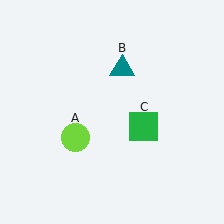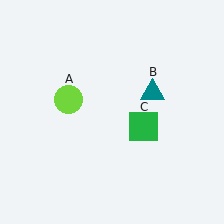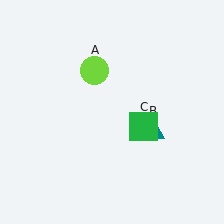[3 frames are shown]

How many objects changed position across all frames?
2 objects changed position: lime circle (object A), teal triangle (object B).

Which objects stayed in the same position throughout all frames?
Green square (object C) remained stationary.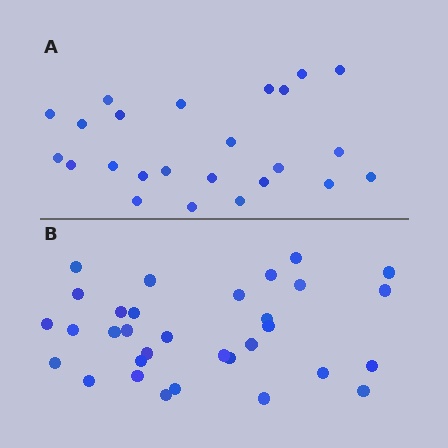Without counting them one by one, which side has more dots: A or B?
Region B (the bottom region) has more dots.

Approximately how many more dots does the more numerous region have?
Region B has roughly 8 or so more dots than region A.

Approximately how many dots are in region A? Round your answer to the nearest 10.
About 20 dots. (The exact count is 24, which rounds to 20.)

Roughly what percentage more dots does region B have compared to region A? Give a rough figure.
About 35% more.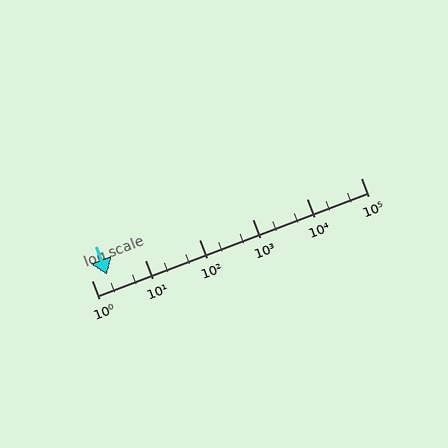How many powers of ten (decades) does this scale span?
The scale spans 5 decades, from 1 to 100000.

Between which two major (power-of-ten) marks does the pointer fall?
The pointer is between 1 and 10.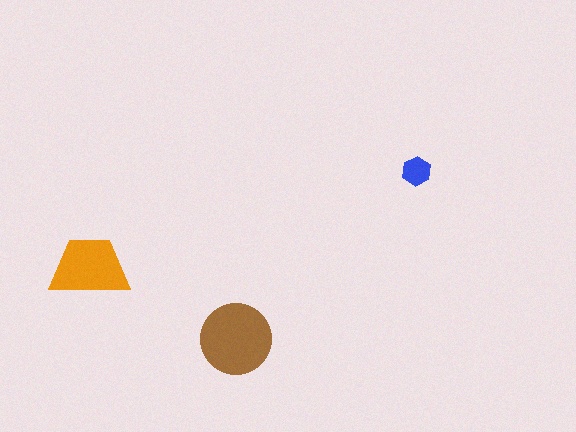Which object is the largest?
The brown circle.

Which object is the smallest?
The blue hexagon.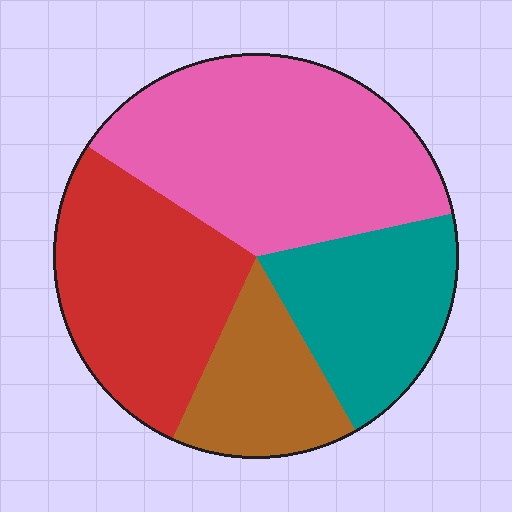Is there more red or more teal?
Red.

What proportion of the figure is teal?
Teal takes up about one fifth (1/5) of the figure.